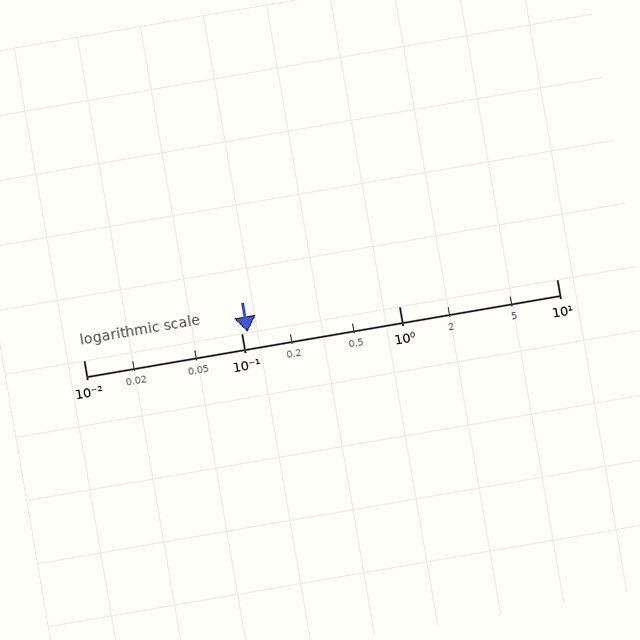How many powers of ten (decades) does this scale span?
The scale spans 3 decades, from 0.01 to 10.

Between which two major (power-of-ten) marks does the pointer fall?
The pointer is between 0.1 and 1.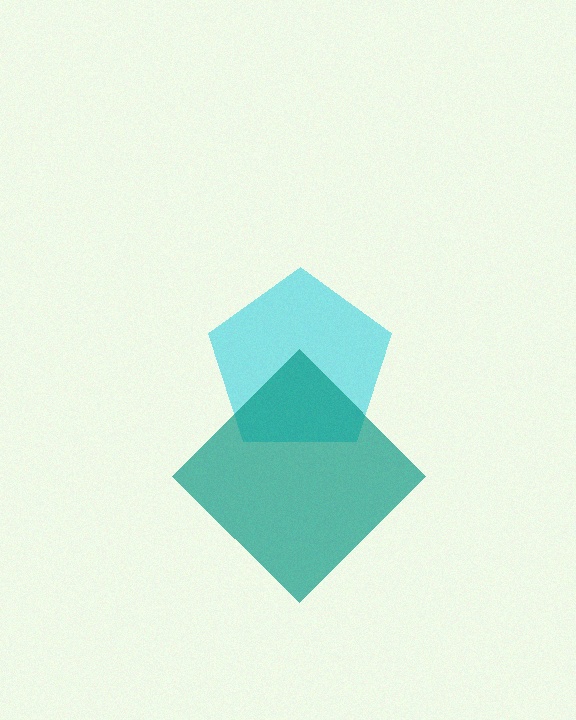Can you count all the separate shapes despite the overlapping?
Yes, there are 2 separate shapes.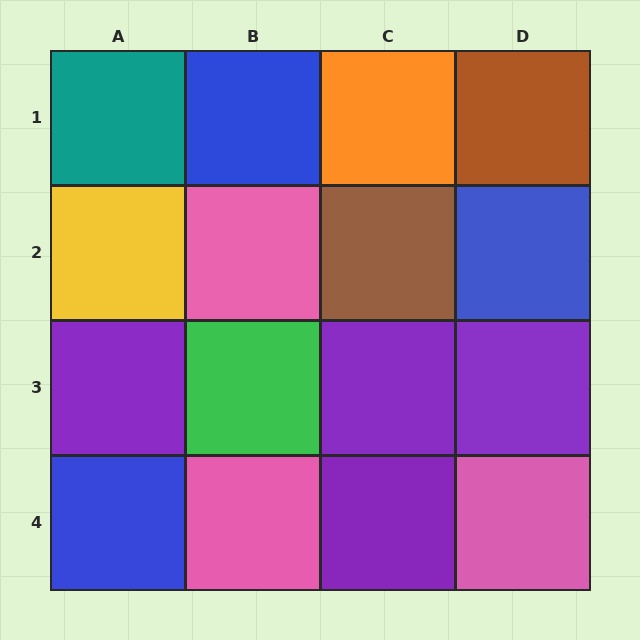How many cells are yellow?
1 cell is yellow.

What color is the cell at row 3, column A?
Purple.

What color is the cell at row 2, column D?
Blue.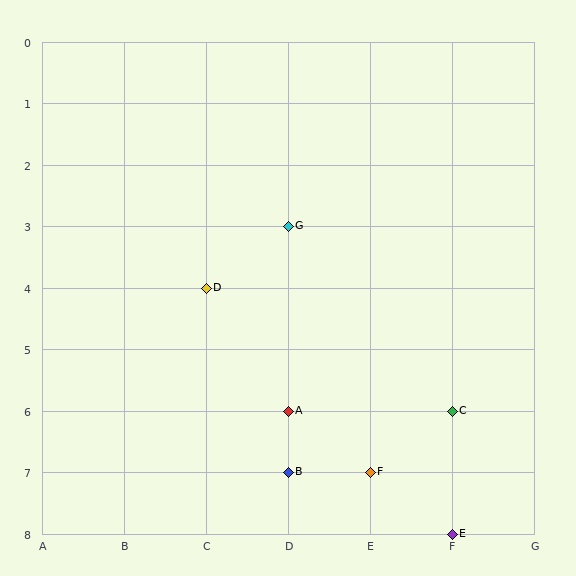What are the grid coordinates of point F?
Point F is at grid coordinates (E, 7).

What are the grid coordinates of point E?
Point E is at grid coordinates (F, 8).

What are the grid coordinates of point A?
Point A is at grid coordinates (D, 6).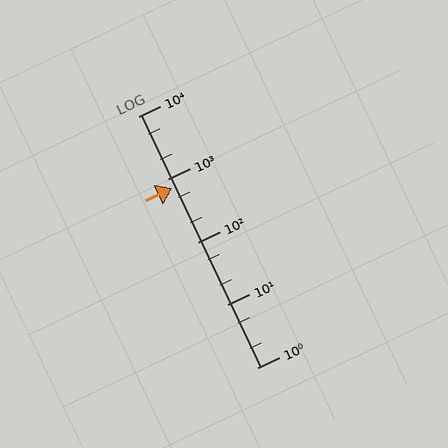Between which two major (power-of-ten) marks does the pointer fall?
The pointer is between 100 and 1000.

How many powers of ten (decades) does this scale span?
The scale spans 4 decades, from 1 to 10000.